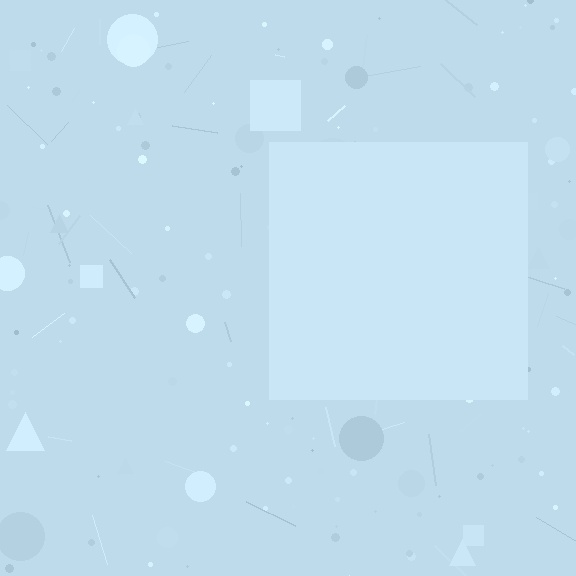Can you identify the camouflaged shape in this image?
The camouflaged shape is a square.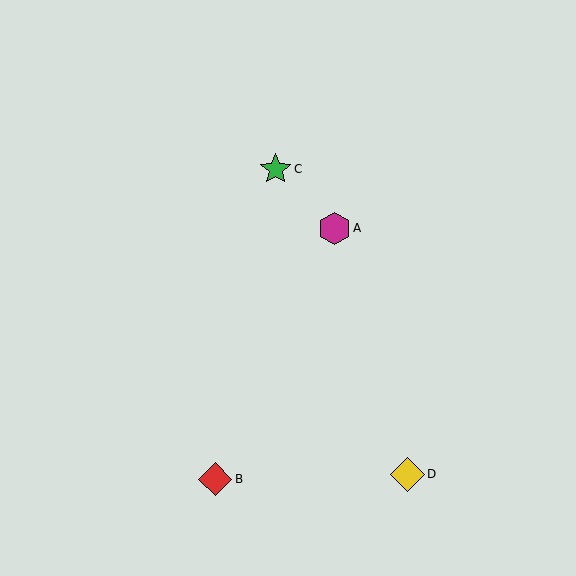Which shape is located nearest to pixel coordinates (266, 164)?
The green star (labeled C) at (276, 169) is nearest to that location.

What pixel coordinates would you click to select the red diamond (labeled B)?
Click at (215, 479) to select the red diamond B.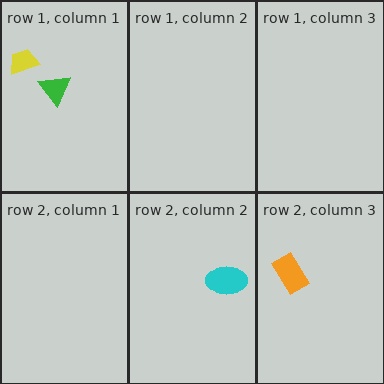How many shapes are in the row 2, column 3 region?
1.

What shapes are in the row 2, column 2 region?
The cyan ellipse.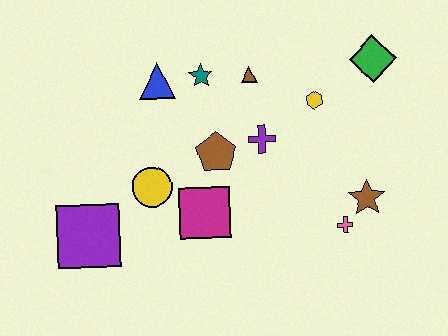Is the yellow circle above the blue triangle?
No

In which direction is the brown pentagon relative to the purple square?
The brown pentagon is to the right of the purple square.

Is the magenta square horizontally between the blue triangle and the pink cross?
Yes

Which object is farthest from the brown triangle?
The purple square is farthest from the brown triangle.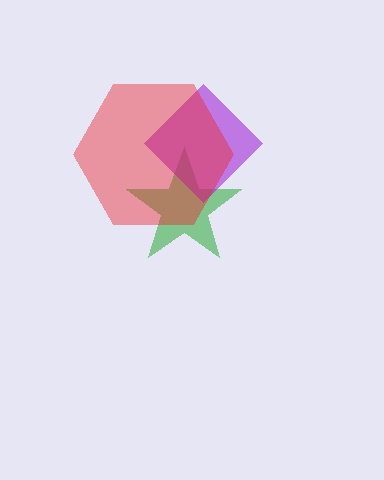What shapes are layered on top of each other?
The layered shapes are: a green star, a purple diamond, a red hexagon.